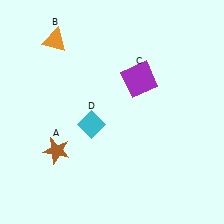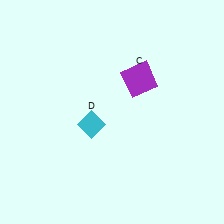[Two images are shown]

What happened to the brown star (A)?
The brown star (A) was removed in Image 2. It was in the bottom-left area of Image 1.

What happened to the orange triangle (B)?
The orange triangle (B) was removed in Image 2. It was in the top-left area of Image 1.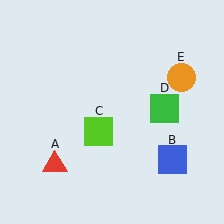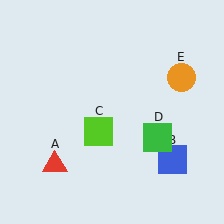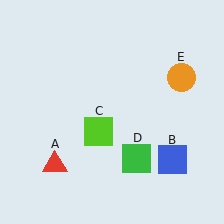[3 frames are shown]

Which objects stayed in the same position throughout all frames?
Red triangle (object A) and blue square (object B) and lime square (object C) and orange circle (object E) remained stationary.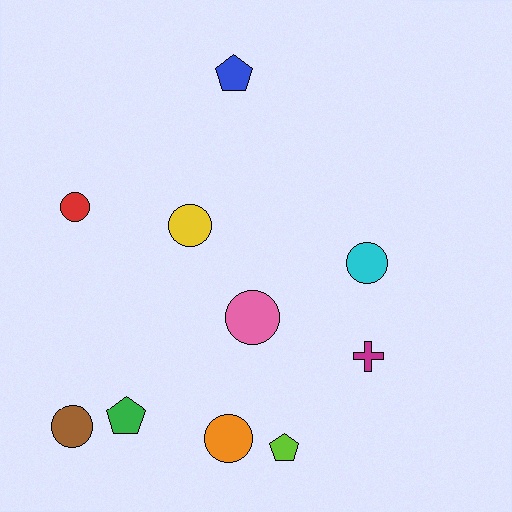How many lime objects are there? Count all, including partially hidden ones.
There is 1 lime object.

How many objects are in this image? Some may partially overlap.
There are 10 objects.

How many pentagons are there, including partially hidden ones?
There are 3 pentagons.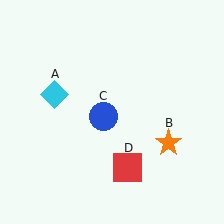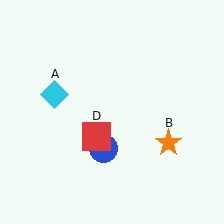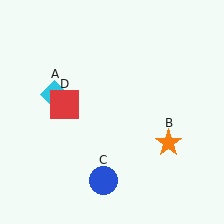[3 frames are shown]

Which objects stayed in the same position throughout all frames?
Cyan diamond (object A) and orange star (object B) remained stationary.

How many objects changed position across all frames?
2 objects changed position: blue circle (object C), red square (object D).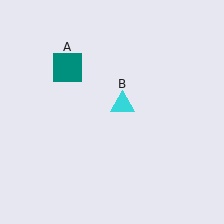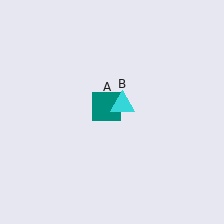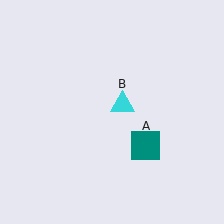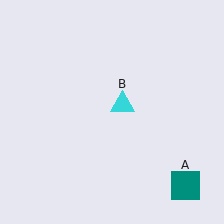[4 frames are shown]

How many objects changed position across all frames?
1 object changed position: teal square (object A).